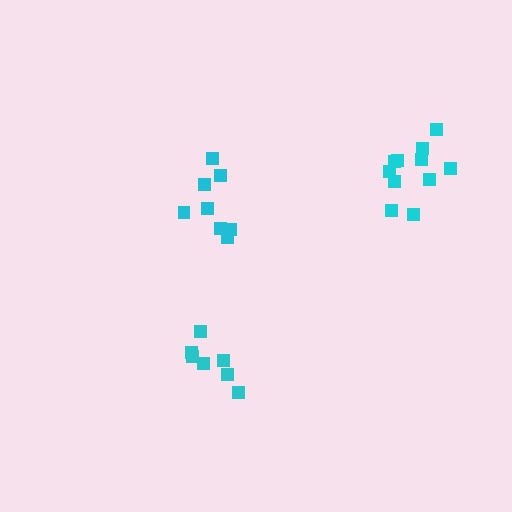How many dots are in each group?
Group 1: 7 dots, Group 2: 8 dots, Group 3: 11 dots (26 total).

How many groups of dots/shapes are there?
There are 3 groups.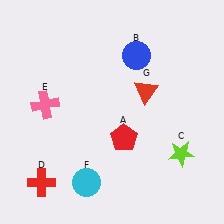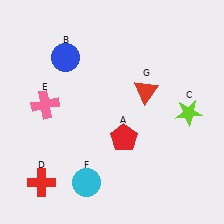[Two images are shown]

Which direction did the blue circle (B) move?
The blue circle (B) moved left.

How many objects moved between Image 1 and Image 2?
2 objects moved between the two images.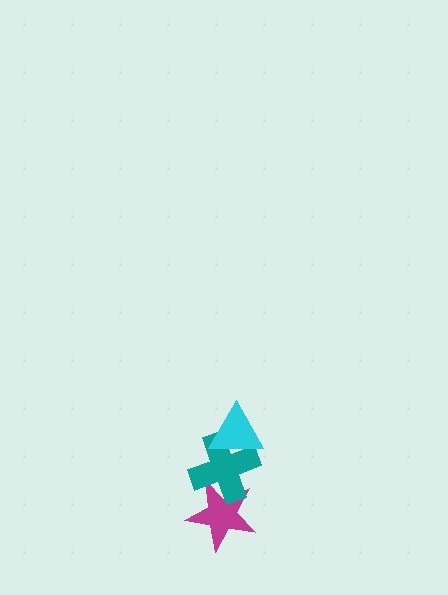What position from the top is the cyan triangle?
The cyan triangle is 1st from the top.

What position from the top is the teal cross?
The teal cross is 2nd from the top.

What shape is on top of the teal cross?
The cyan triangle is on top of the teal cross.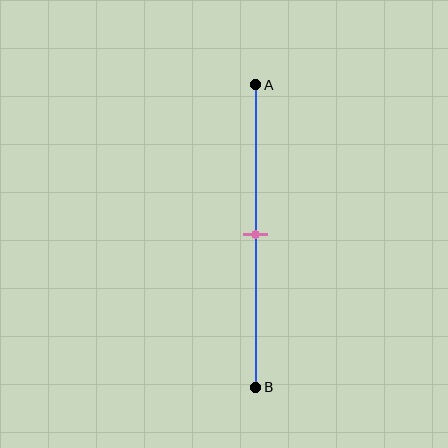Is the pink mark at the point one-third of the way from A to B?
No, the mark is at about 50% from A, not at the 33% one-third point.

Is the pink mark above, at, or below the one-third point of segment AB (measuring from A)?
The pink mark is below the one-third point of segment AB.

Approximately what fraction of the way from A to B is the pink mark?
The pink mark is approximately 50% of the way from A to B.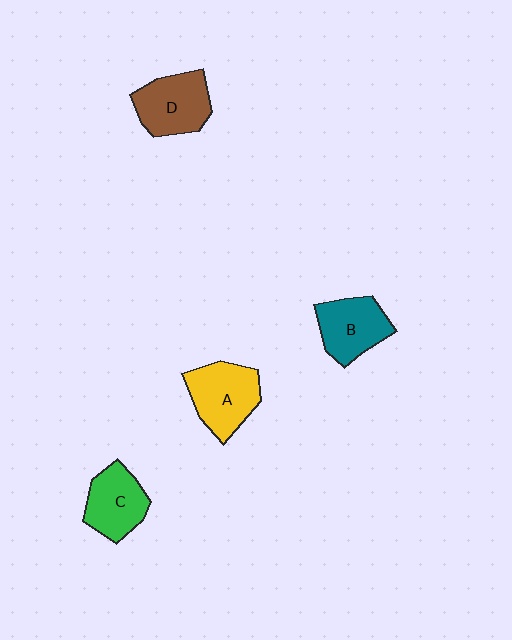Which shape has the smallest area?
Shape C (green).